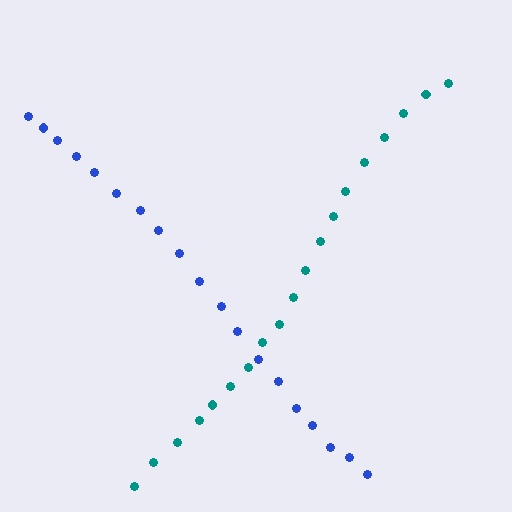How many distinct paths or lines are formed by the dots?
There are 2 distinct paths.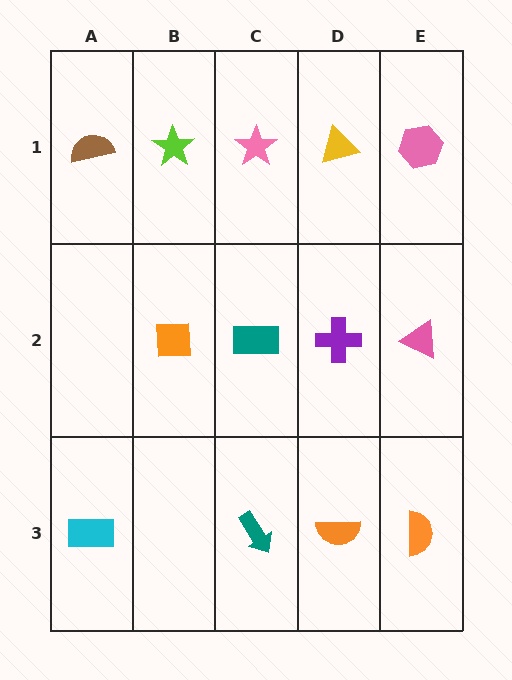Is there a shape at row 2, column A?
No, that cell is empty.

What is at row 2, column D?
A purple cross.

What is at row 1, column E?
A pink hexagon.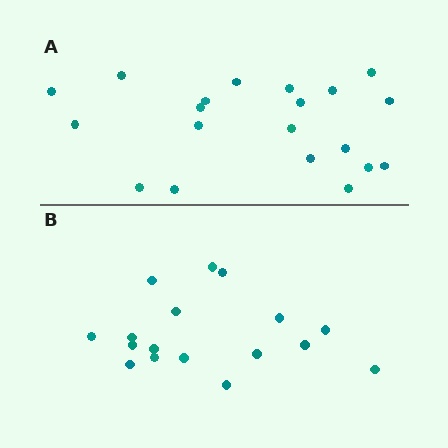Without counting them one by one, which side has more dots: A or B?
Region A (the top region) has more dots.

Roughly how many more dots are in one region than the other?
Region A has just a few more — roughly 2 or 3 more dots than region B.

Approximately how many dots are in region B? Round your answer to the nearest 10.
About 20 dots. (The exact count is 17, which rounds to 20.)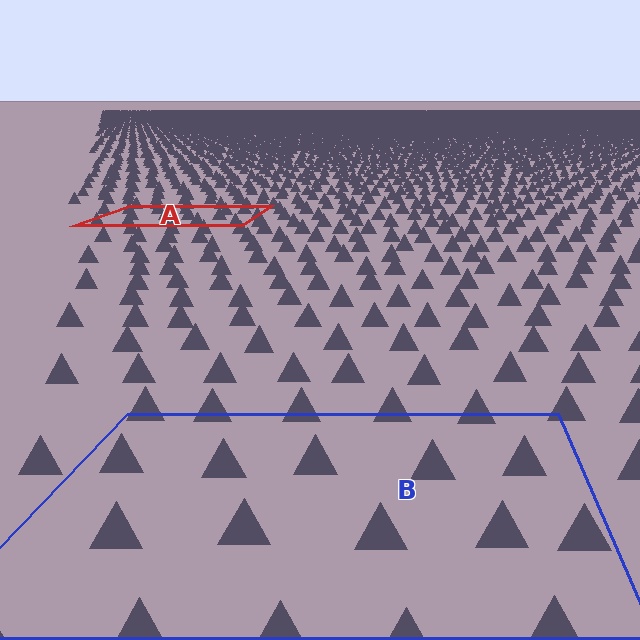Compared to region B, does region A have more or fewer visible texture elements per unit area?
Region A has more texture elements per unit area — they are packed more densely because it is farther away.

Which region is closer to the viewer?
Region B is closer. The texture elements there are larger and more spread out.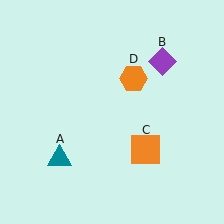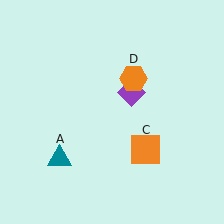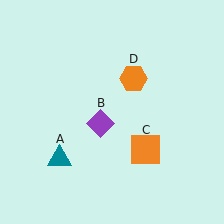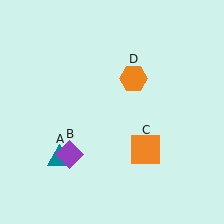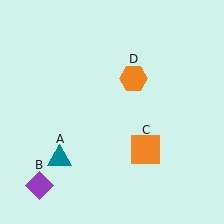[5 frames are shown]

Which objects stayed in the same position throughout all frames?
Teal triangle (object A) and orange square (object C) and orange hexagon (object D) remained stationary.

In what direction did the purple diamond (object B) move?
The purple diamond (object B) moved down and to the left.